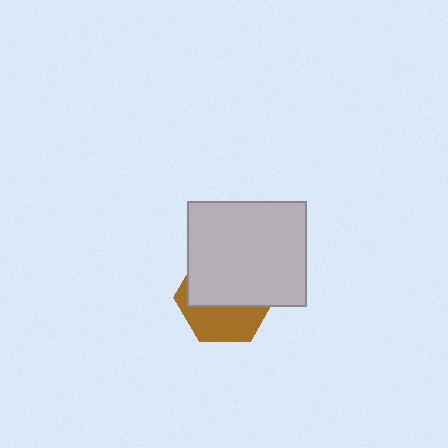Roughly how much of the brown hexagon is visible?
A small part of it is visible (roughly 40%).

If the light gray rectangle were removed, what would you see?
You would see the complete brown hexagon.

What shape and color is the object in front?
The object in front is a light gray rectangle.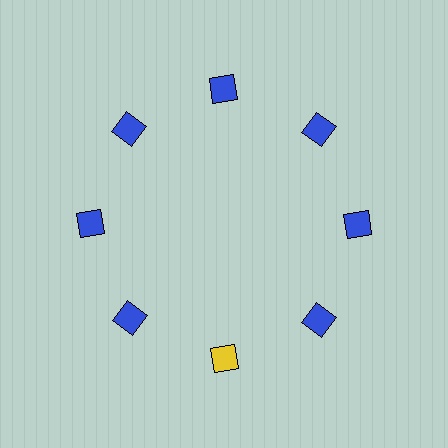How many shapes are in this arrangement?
There are 8 shapes arranged in a ring pattern.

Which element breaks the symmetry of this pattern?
The yellow diamond at roughly the 6 o'clock position breaks the symmetry. All other shapes are blue diamonds.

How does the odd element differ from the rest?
It has a different color: yellow instead of blue.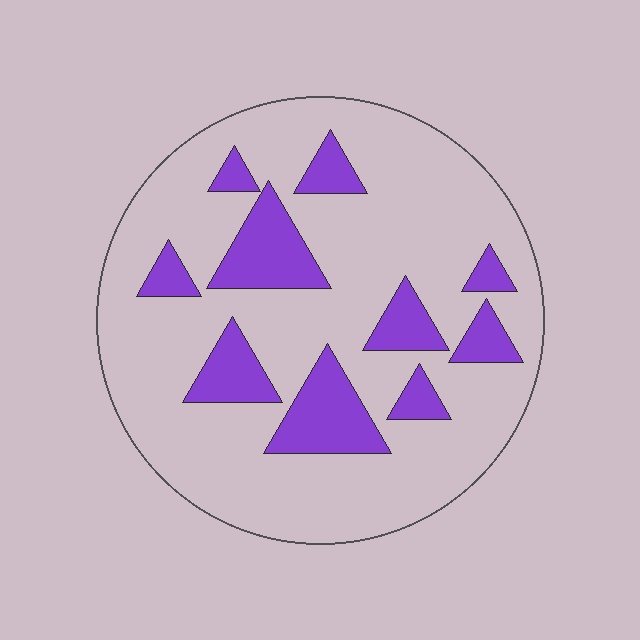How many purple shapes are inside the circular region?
10.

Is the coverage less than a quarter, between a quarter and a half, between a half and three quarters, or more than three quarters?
Less than a quarter.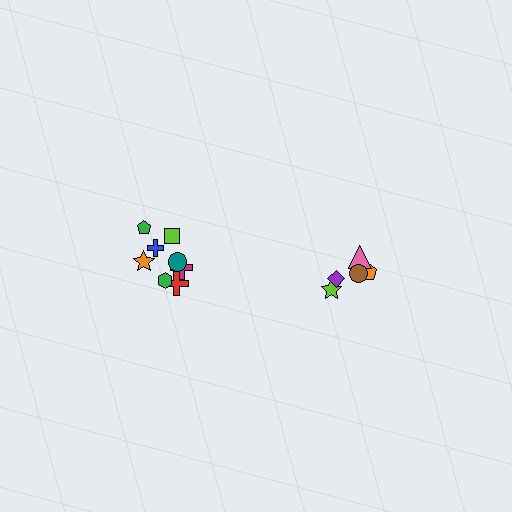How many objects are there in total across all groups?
There are 13 objects.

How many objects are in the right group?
There are 5 objects.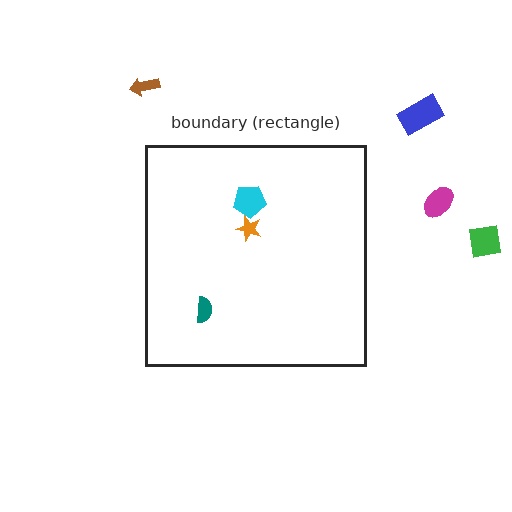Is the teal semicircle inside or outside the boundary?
Inside.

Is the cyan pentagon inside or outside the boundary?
Inside.